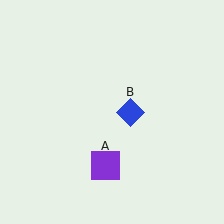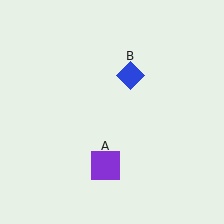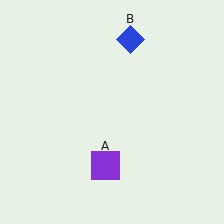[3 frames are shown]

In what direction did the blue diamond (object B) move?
The blue diamond (object B) moved up.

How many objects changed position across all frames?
1 object changed position: blue diamond (object B).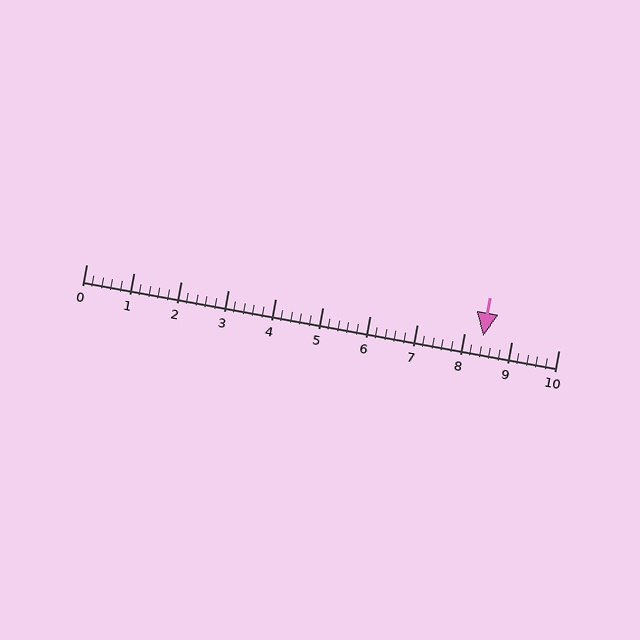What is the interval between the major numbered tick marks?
The major tick marks are spaced 1 units apart.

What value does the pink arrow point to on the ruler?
The pink arrow points to approximately 8.4.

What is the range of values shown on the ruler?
The ruler shows values from 0 to 10.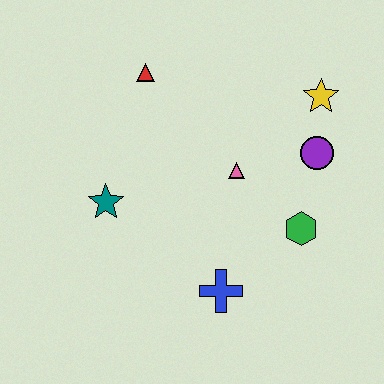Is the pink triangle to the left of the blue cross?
No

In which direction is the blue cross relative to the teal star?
The blue cross is to the right of the teal star.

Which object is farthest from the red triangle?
The blue cross is farthest from the red triangle.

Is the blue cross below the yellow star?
Yes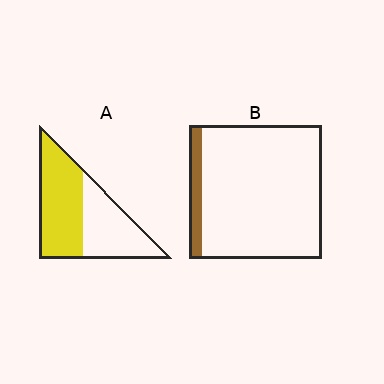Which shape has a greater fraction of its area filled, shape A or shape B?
Shape A.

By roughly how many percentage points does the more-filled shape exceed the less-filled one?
By roughly 45 percentage points (A over B).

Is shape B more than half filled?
No.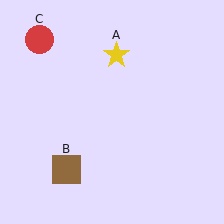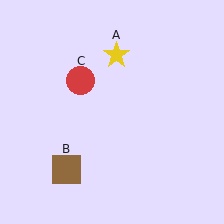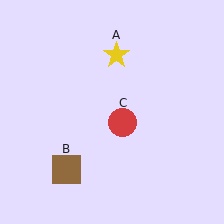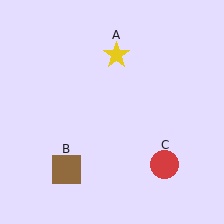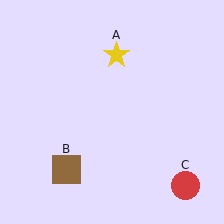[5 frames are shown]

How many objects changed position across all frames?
1 object changed position: red circle (object C).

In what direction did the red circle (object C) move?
The red circle (object C) moved down and to the right.